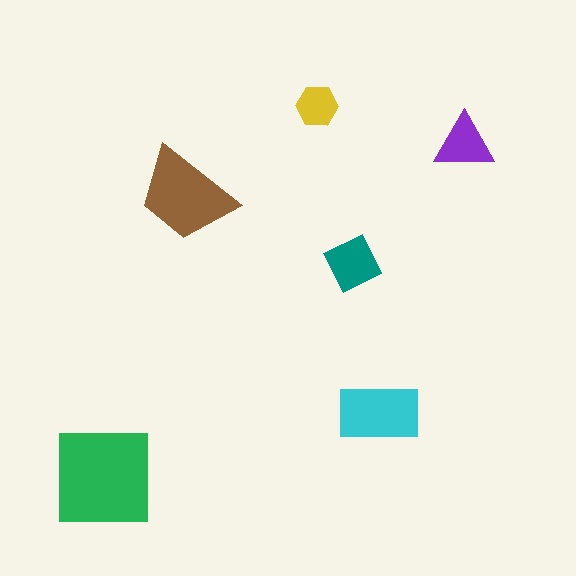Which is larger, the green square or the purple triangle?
The green square.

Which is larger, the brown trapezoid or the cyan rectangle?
The brown trapezoid.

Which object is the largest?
The green square.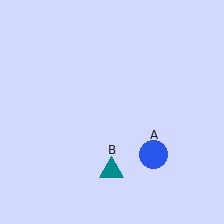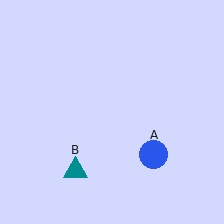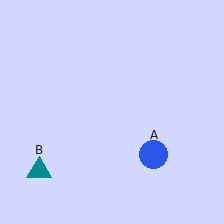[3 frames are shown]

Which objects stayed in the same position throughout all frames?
Blue circle (object A) remained stationary.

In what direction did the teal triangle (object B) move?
The teal triangle (object B) moved left.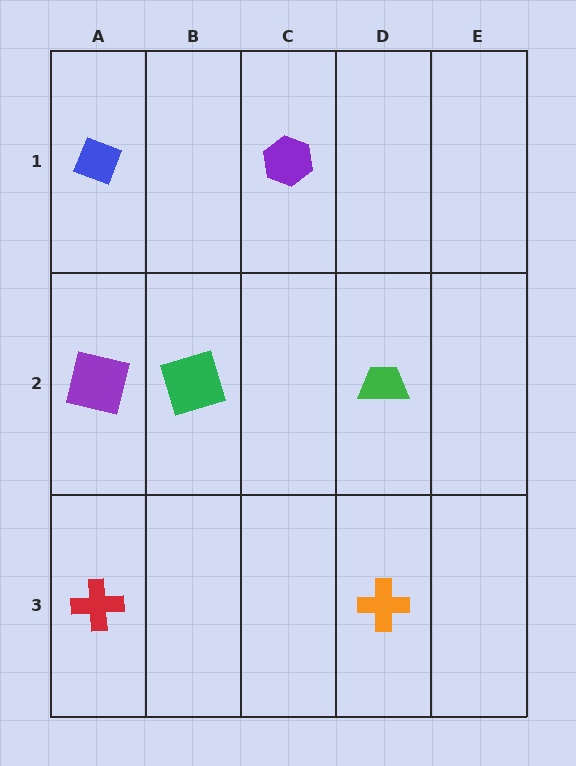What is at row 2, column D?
A green trapezoid.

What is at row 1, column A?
A blue diamond.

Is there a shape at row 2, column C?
No, that cell is empty.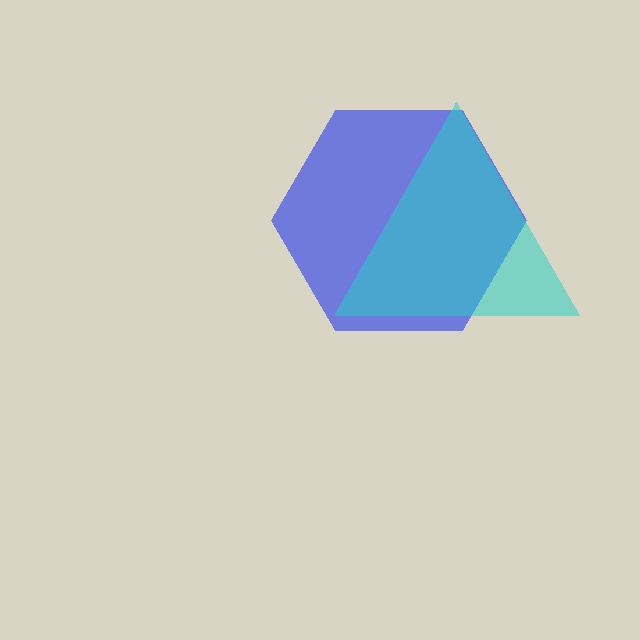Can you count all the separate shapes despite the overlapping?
Yes, there are 2 separate shapes.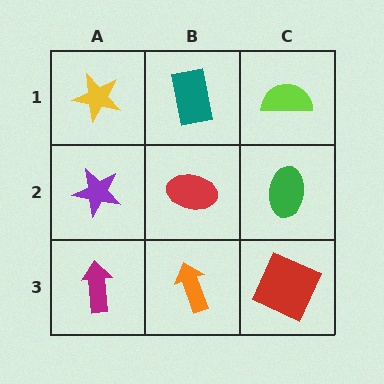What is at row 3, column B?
An orange arrow.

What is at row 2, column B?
A red ellipse.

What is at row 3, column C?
A red square.